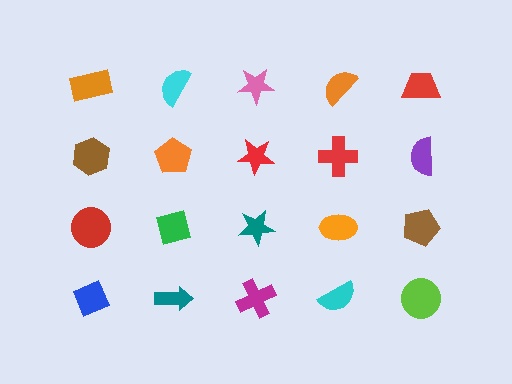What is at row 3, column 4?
An orange ellipse.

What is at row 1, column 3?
A pink star.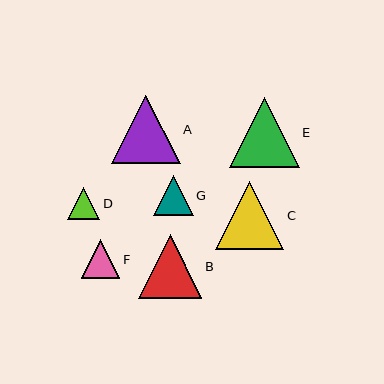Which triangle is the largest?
Triangle E is the largest with a size of approximately 70 pixels.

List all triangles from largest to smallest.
From largest to smallest: E, A, C, B, G, F, D.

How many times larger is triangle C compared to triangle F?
Triangle C is approximately 1.8 times the size of triangle F.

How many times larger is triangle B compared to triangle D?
Triangle B is approximately 2.0 times the size of triangle D.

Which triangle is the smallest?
Triangle D is the smallest with a size of approximately 32 pixels.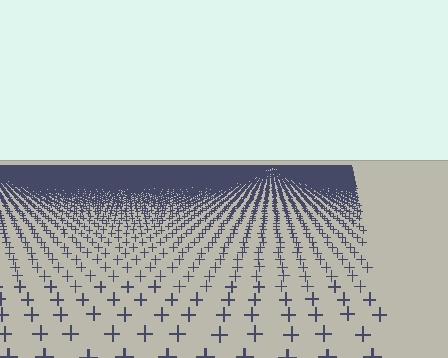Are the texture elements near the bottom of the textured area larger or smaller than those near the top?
Larger. Near the bottom, elements are closer to the viewer and appear at a bigger on-screen size.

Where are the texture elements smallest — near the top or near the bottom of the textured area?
Near the top.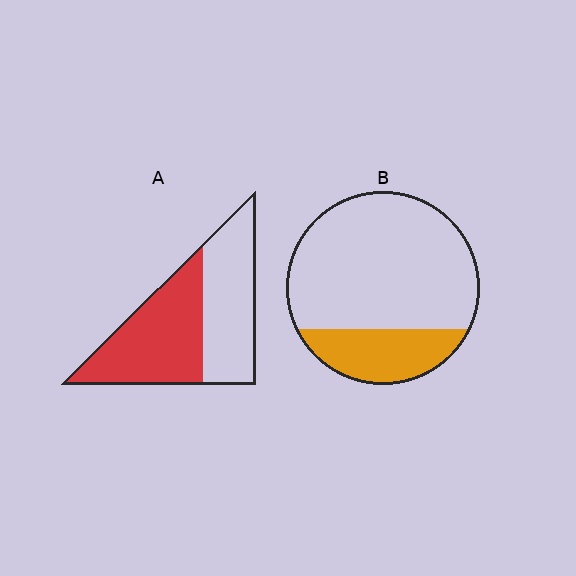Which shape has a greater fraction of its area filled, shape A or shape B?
Shape A.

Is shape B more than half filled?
No.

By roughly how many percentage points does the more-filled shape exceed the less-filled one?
By roughly 30 percentage points (A over B).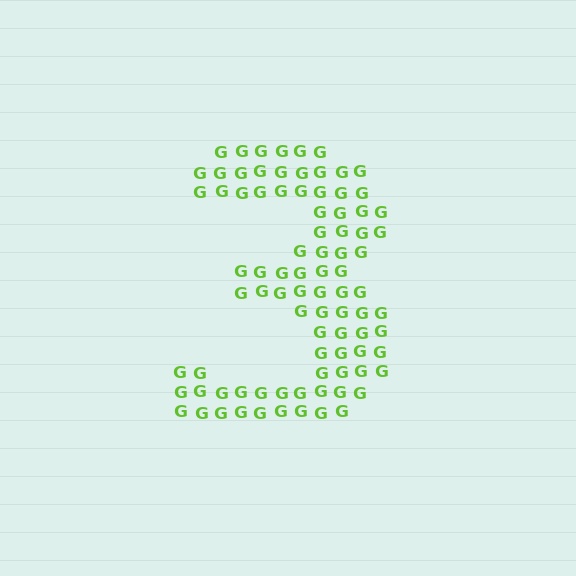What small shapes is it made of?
It is made of small letter G's.